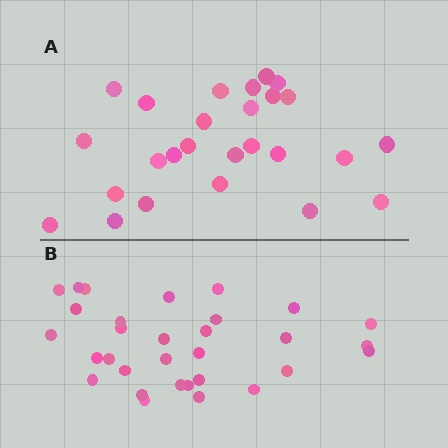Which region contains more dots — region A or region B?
Region B (the bottom region) has more dots.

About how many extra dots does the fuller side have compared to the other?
Region B has about 5 more dots than region A.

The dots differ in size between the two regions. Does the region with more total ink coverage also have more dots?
No. Region A has more total ink coverage because its dots are larger, but region B actually contains more individual dots. Total area can be misleading — the number of items is what matters here.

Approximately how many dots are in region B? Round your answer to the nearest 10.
About 30 dots. (The exact count is 31, which rounds to 30.)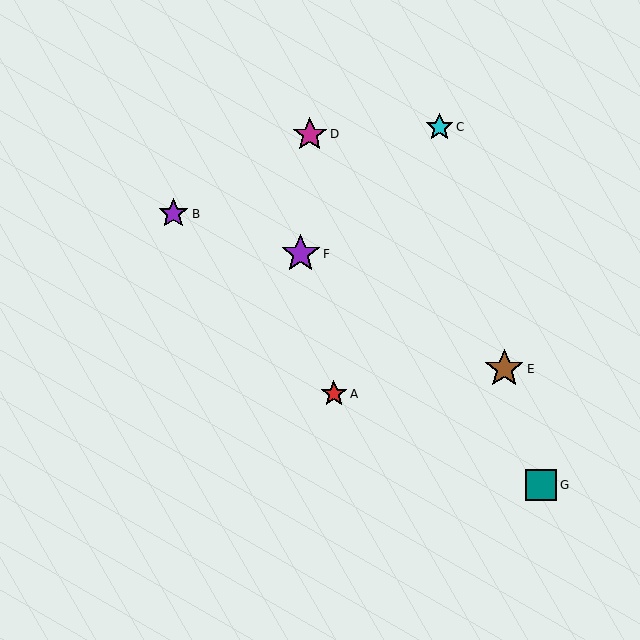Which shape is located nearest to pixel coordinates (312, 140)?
The magenta star (labeled D) at (310, 134) is nearest to that location.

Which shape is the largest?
The brown star (labeled E) is the largest.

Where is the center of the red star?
The center of the red star is at (334, 394).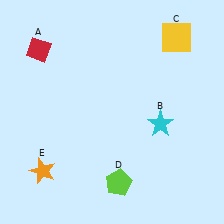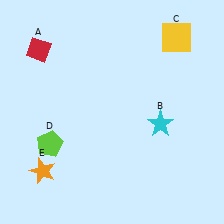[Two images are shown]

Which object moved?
The lime pentagon (D) moved left.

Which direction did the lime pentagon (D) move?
The lime pentagon (D) moved left.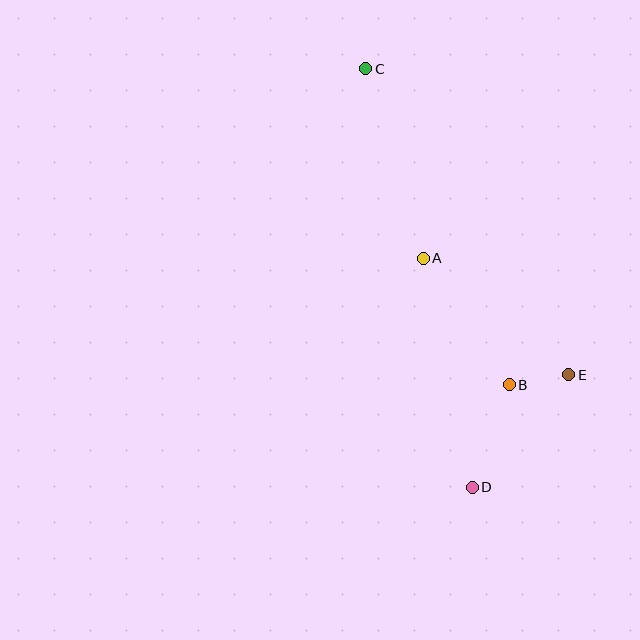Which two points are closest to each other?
Points B and E are closest to each other.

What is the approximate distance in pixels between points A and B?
The distance between A and B is approximately 153 pixels.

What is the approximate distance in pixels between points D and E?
The distance between D and E is approximately 148 pixels.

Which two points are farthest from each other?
Points C and D are farthest from each other.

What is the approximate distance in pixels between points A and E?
The distance between A and E is approximately 186 pixels.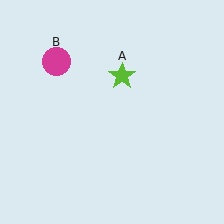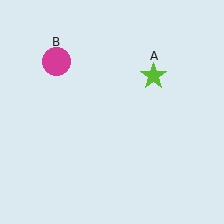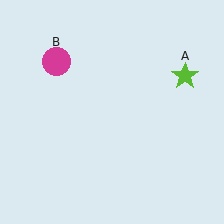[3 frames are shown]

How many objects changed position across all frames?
1 object changed position: lime star (object A).